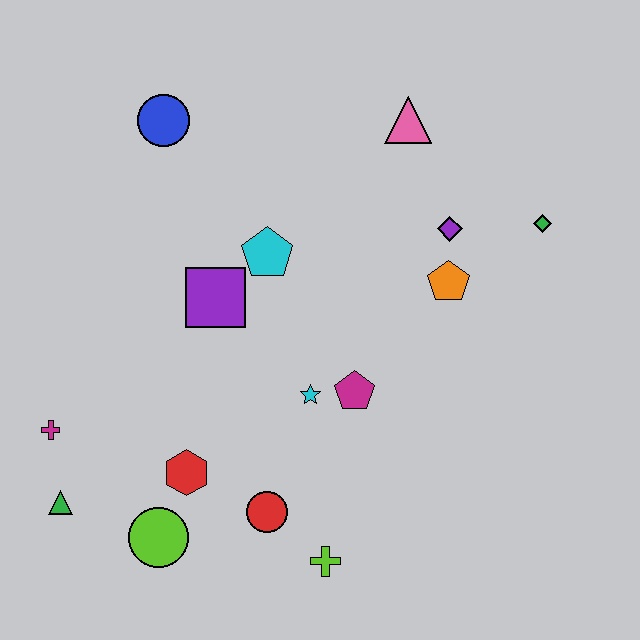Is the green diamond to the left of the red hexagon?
No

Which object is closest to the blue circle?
The cyan pentagon is closest to the blue circle.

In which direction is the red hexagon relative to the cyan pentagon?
The red hexagon is below the cyan pentagon.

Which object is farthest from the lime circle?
The green diamond is farthest from the lime circle.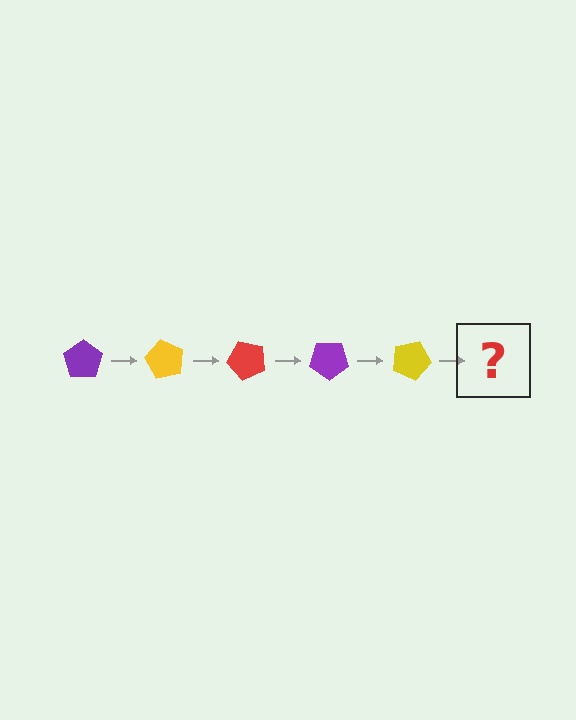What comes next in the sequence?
The next element should be a red pentagon, rotated 300 degrees from the start.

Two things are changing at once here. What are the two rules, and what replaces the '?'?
The two rules are that it rotates 60 degrees each step and the color cycles through purple, yellow, and red. The '?' should be a red pentagon, rotated 300 degrees from the start.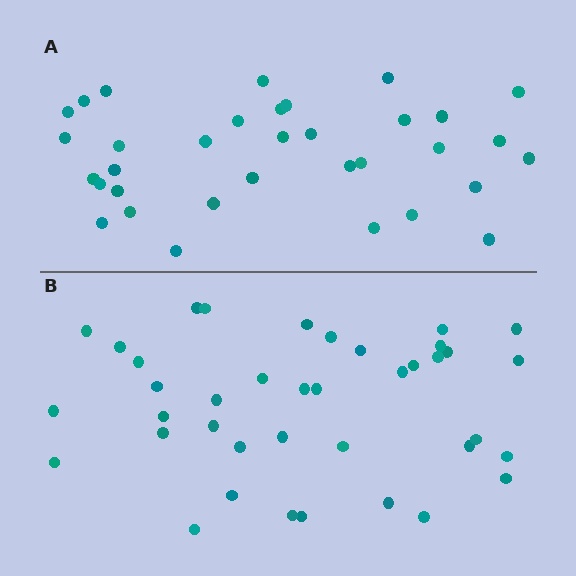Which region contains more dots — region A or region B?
Region B (the bottom region) has more dots.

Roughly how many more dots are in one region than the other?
Region B has about 5 more dots than region A.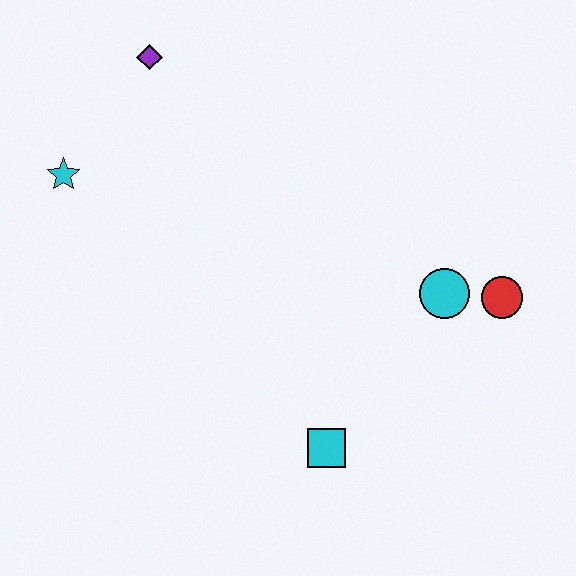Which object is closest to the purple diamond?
The cyan star is closest to the purple diamond.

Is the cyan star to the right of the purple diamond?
No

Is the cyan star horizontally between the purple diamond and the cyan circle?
No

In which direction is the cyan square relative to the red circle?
The cyan square is to the left of the red circle.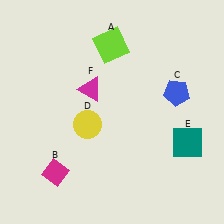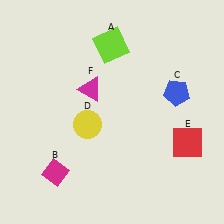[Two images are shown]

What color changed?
The square (E) changed from teal in Image 1 to red in Image 2.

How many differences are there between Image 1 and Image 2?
There is 1 difference between the two images.